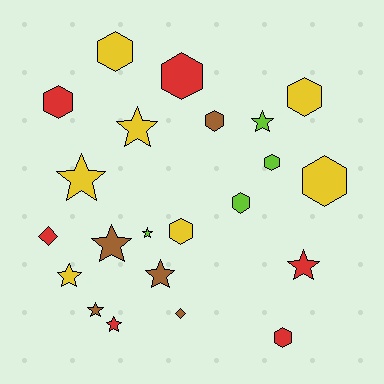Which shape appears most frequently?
Star, with 10 objects.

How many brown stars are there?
There are 3 brown stars.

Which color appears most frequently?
Yellow, with 7 objects.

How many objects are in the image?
There are 22 objects.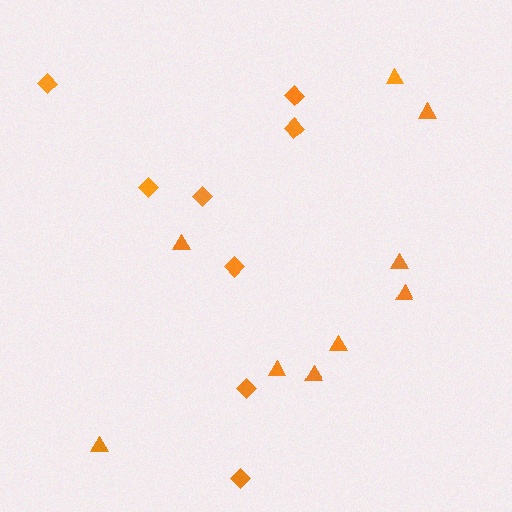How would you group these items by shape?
There are 2 groups: one group of diamonds (8) and one group of triangles (9).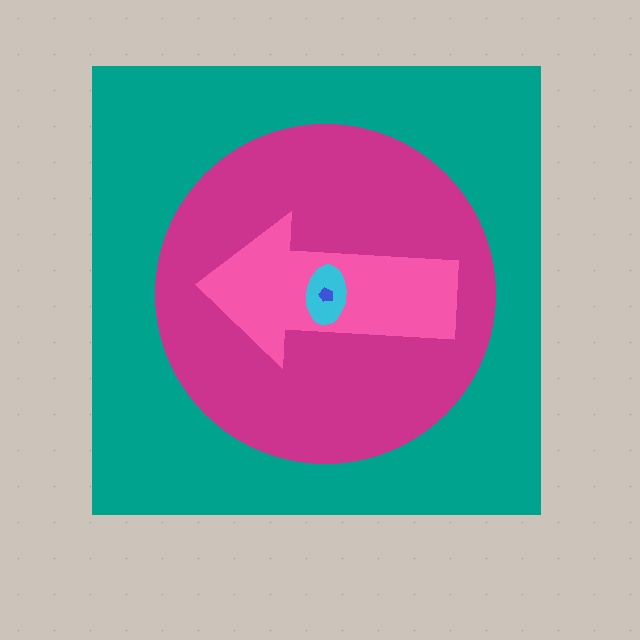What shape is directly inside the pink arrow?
The cyan ellipse.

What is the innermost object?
The blue pentagon.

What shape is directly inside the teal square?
The magenta circle.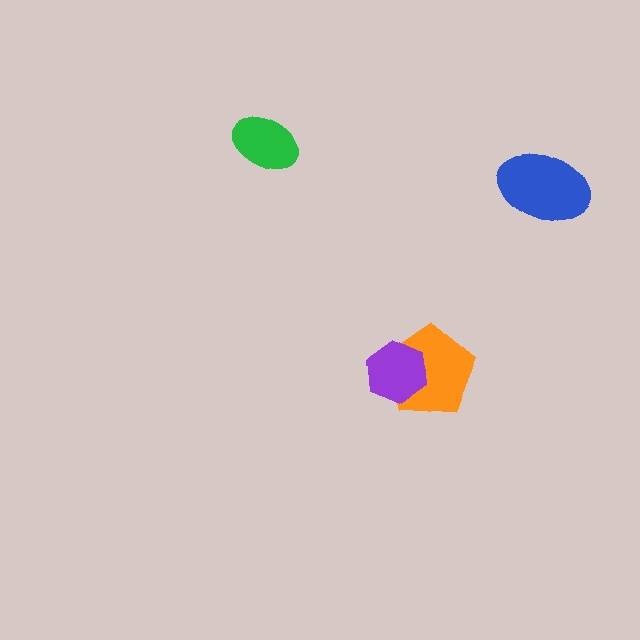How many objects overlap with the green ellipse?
0 objects overlap with the green ellipse.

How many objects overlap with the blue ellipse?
0 objects overlap with the blue ellipse.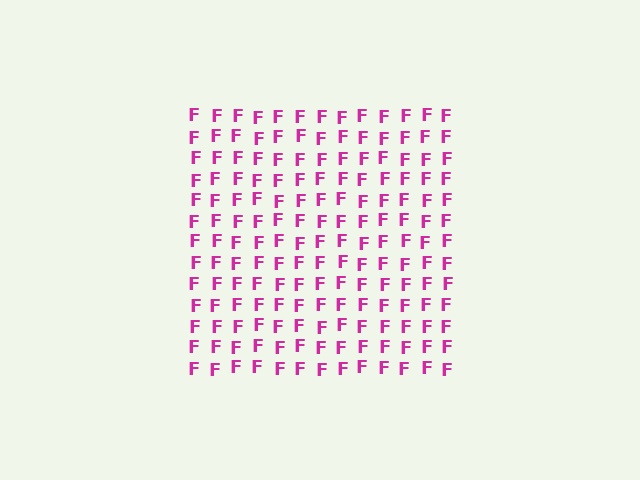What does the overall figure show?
The overall figure shows a square.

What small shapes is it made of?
It is made of small letter F's.